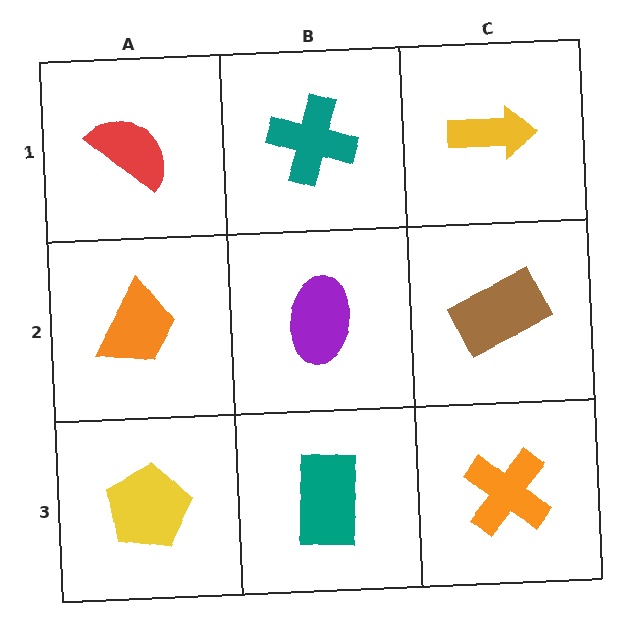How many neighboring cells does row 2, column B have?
4.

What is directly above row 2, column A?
A red semicircle.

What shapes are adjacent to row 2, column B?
A teal cross (row 1, column B), a teal rectangle (row 3, column B), an orange trapezoid (row 2, column A), a brown rectangle (row 2, column C).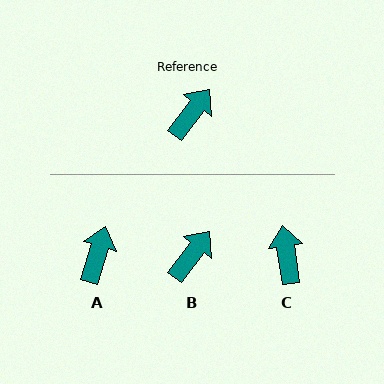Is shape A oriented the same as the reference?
No, it is off by about 21 degrees.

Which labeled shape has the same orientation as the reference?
B.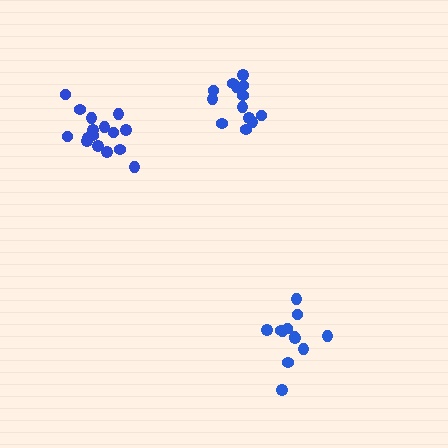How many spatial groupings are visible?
There are 3 spatial groupings.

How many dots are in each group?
Group 1: 13 dots, Group 2: 12 dots, Group 3: 16 dots (41 total).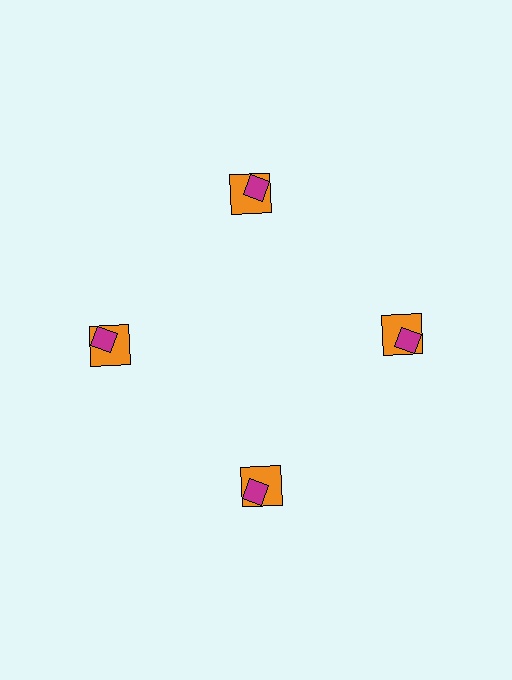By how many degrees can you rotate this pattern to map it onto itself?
The pattern maps onto itself every 90 degrees of rotation.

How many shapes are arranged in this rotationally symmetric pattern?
There are 8 shapes, arranged in 4 groups of 2.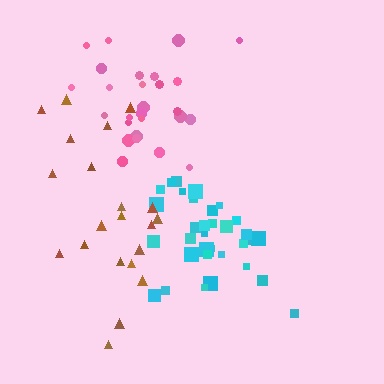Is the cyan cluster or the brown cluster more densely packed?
Cyan.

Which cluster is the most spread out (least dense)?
Brown.